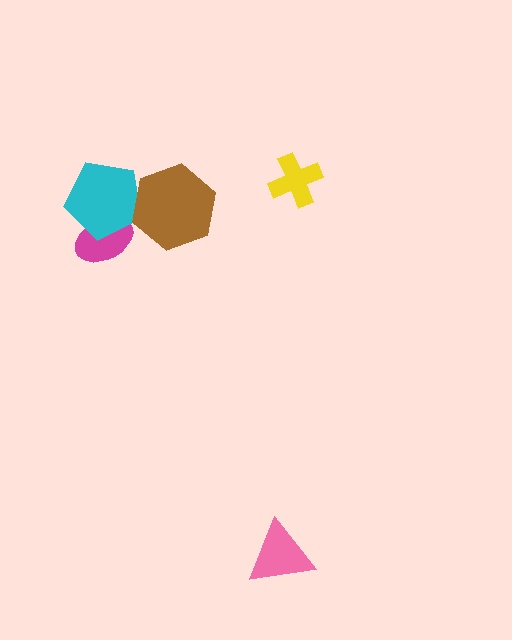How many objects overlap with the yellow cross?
0 objects overlap with the yellow cross.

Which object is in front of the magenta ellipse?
The cyan pentagon is in front of the magenta ellipse.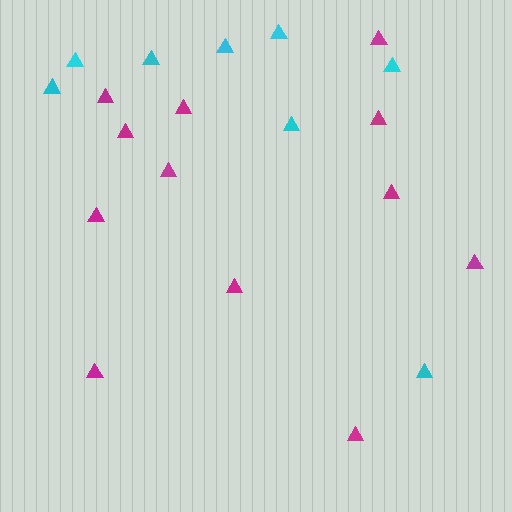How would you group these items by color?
There are 2 groups: one group of cyan triangles (8) and one group of magenta triangles (12).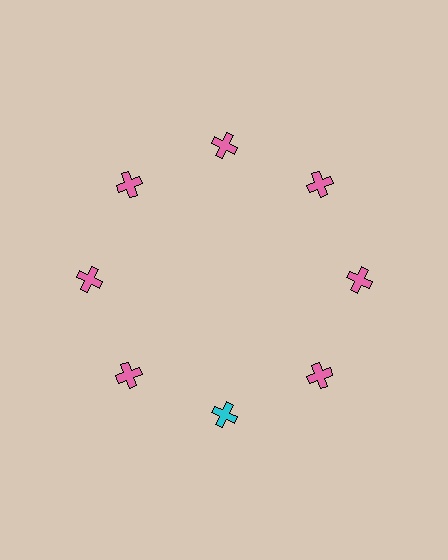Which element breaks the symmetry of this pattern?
The cyan cross at roughly the 6 o'clock position breaks the symmetry. All other shapes are pink crosses.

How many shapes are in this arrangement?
There are 8 shapes arranged in a ring pattern.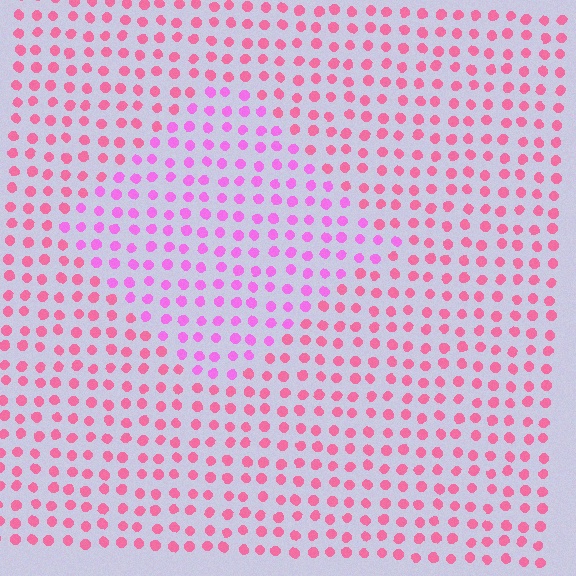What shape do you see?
I see a diamond.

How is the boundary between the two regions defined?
The boundary is defined purely by a slight shift in hue (about 33 degrees). Spacing, size, and orientation are identical on both sides.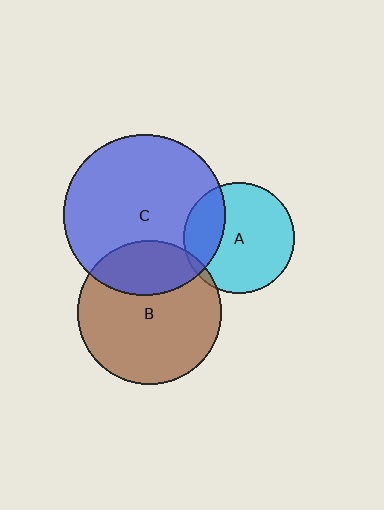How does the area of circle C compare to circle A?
Approximately 2.1 times.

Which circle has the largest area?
Circle C (blue).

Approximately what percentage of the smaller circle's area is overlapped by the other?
Approximately 25%.